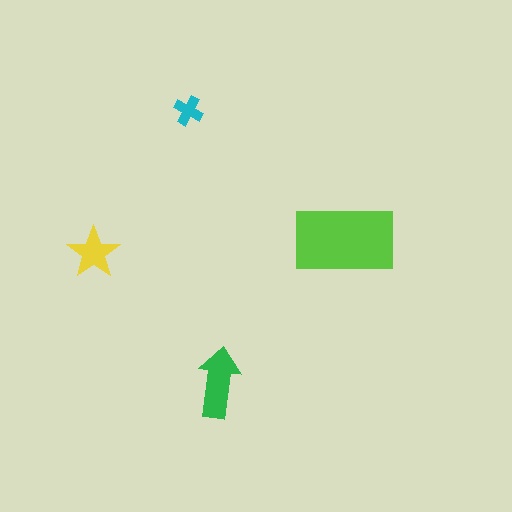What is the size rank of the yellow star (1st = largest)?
3rd.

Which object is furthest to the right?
The lime rectangle is rightmost.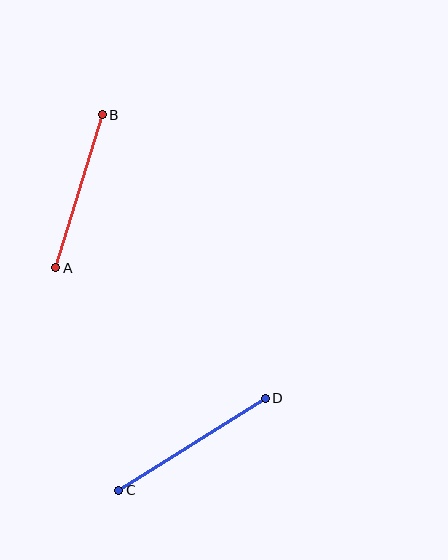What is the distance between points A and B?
The distance is approximately 160 pixels.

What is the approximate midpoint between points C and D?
The midpoint is at approximately (192, 444) pixels.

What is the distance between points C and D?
The distance is approximately 173 pixels.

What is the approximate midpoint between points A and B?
The midpoint is at approximately (79, 191) pixels.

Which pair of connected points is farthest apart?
Points C and D are farthest apart.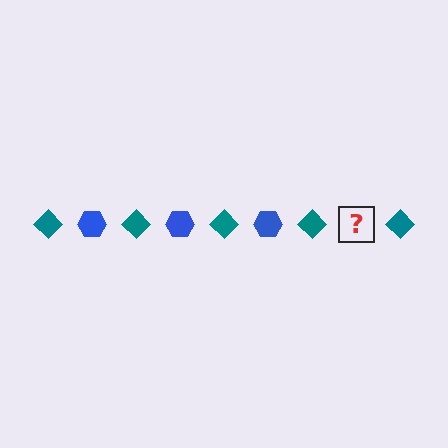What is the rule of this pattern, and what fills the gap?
The rule is that the pattern alternates between teal diamond and blue hexagon. The gap should be filled with a blue hexagon.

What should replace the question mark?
The question mark should be replaced with a blue hexagon.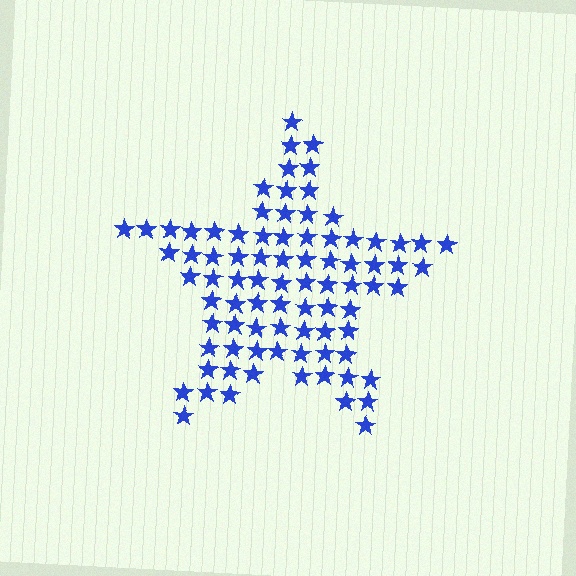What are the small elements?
The small elements are stars.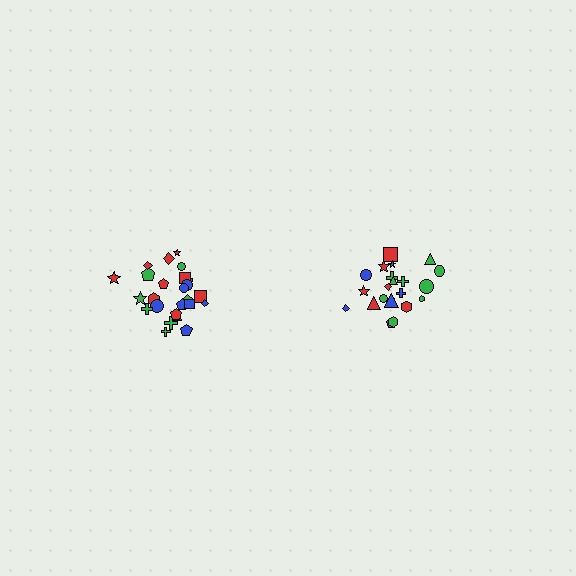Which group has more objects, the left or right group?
The left group.